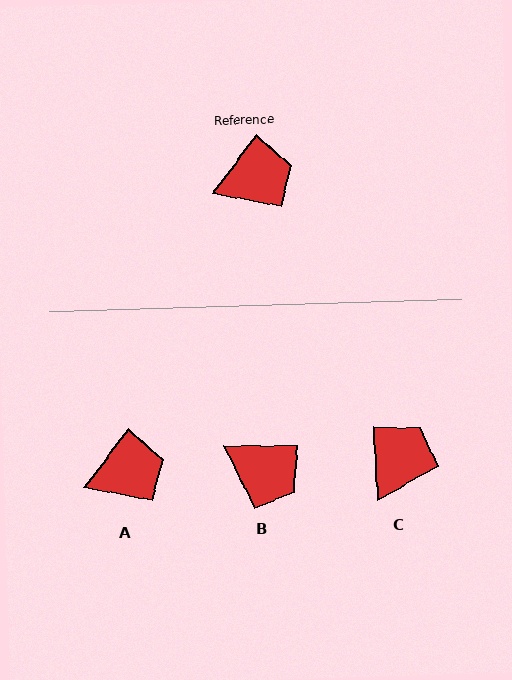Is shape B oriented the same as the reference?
No, it is off by about 53 degrees.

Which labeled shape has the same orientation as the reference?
A.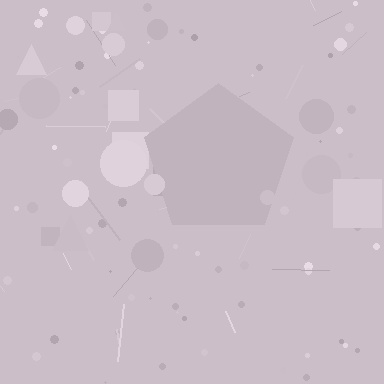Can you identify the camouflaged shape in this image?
The camouflaged shape is a pentagon.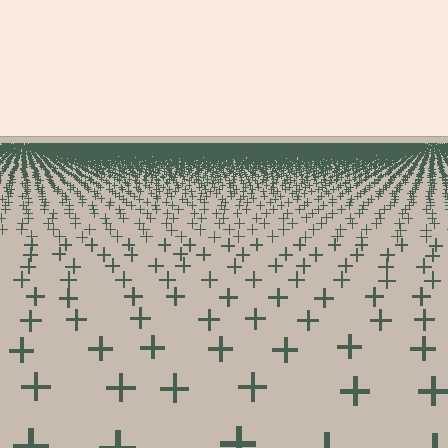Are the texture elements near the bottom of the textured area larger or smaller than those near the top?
Larger. Near the bottom, elements are closer to the viewer and appear at a bigger on-screen size.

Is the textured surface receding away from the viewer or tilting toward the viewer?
The surface is receding away from the viewer. Texture elements get smaller and denser toward the top.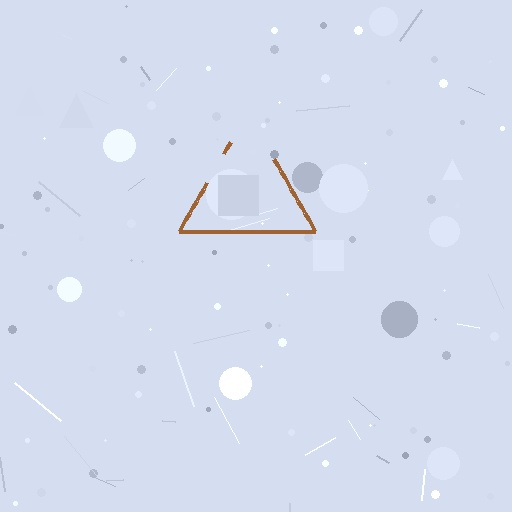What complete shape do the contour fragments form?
The contour fragments form a triangle.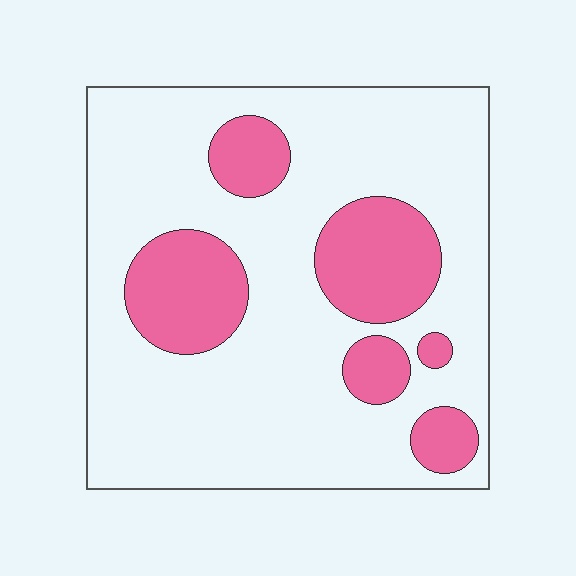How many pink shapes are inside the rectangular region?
6.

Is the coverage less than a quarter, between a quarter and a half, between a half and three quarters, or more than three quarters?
Less than a quarter.